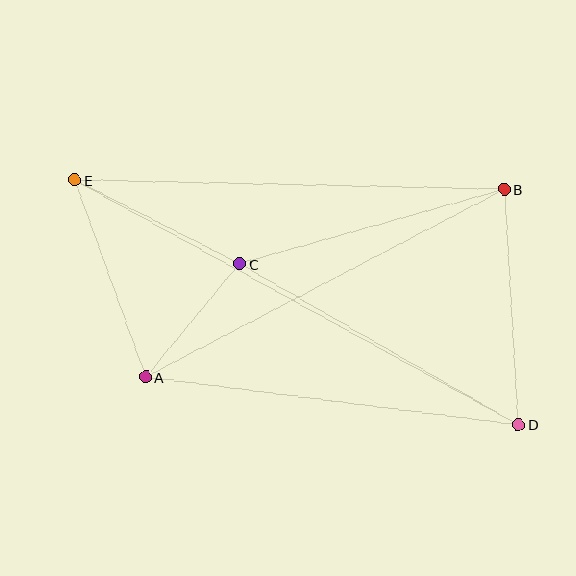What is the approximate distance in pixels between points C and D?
The distance between C and D is approximately 322 pixels.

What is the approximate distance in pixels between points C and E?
The distance between C and E is approximately 184 pixels.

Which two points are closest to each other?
Points A and C are closest to each other.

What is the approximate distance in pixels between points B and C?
The distance between B and C is approximately 275 pixels.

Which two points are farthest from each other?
Points D and E are farthest from each other.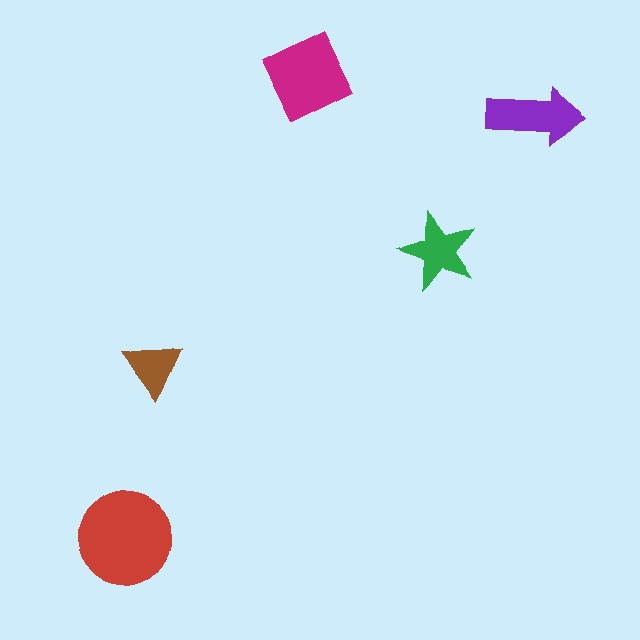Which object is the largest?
The red circle.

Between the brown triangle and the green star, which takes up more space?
The green star.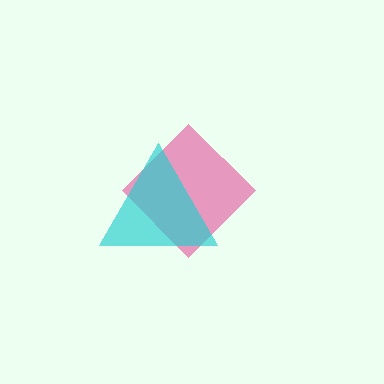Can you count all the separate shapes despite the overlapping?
Yes, there are 2 separate shapes.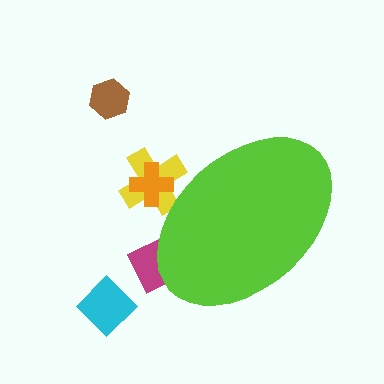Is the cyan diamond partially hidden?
No, the cyan diamond is fully visible.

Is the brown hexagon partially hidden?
No, the brown hexagon is fully visible.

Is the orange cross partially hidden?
Yes, the orange cross is partially hidden behind the lime ellipse.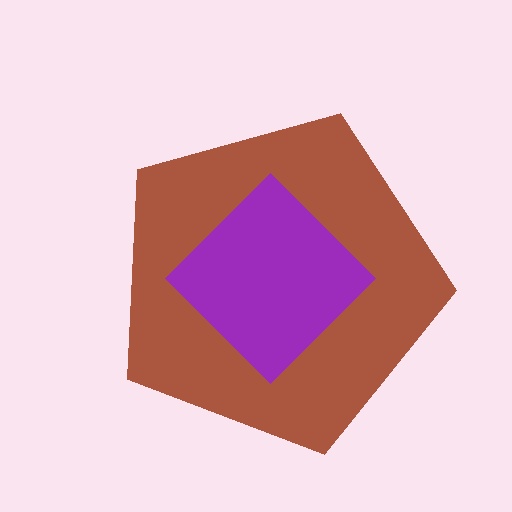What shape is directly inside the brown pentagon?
The purple diamond.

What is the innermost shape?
The purple diamond.